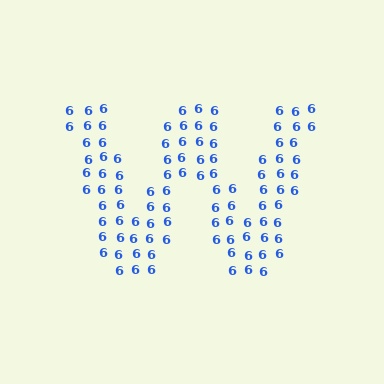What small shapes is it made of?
It is made of small digit 6's.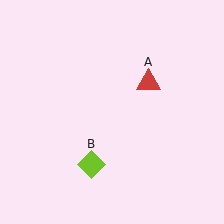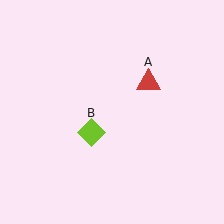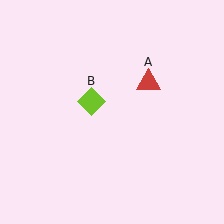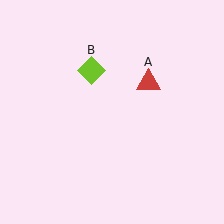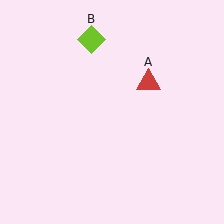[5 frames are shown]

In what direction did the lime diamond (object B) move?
The lime diamond (object B) moved up.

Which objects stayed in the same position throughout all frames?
Red triangle (object A) remained stationary.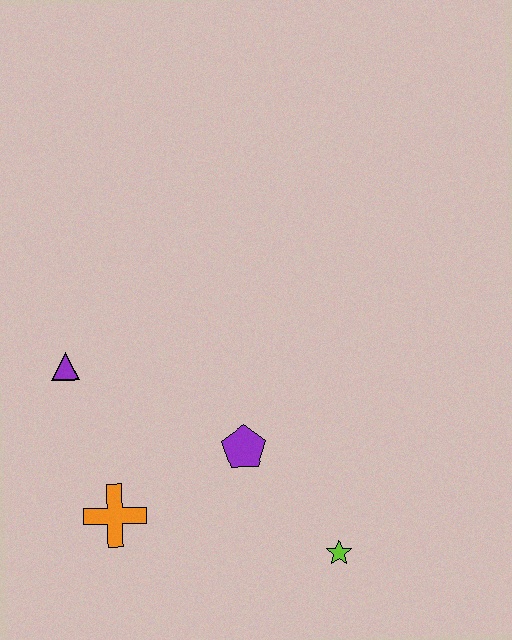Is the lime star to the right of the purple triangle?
Yes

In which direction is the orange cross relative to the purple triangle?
The orange cross is below the purple triangle.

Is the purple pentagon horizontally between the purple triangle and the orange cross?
No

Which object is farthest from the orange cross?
The lime star is farthest from the orange cross.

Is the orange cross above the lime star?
Yes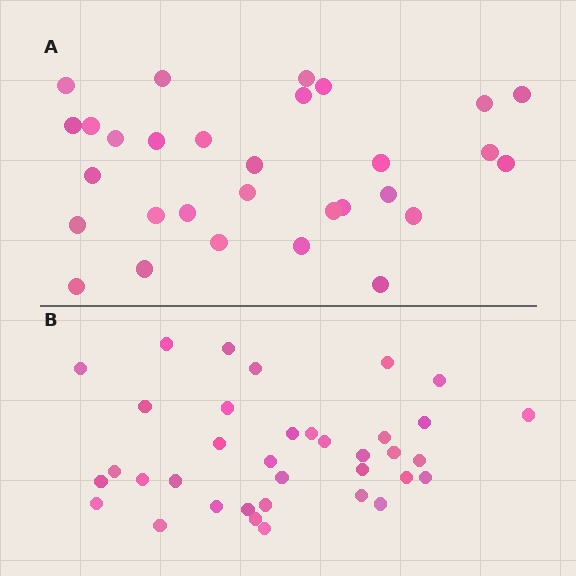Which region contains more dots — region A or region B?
Region B (the bottom region) has more dots.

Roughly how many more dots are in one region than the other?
Region B has about 6 more dots than region A.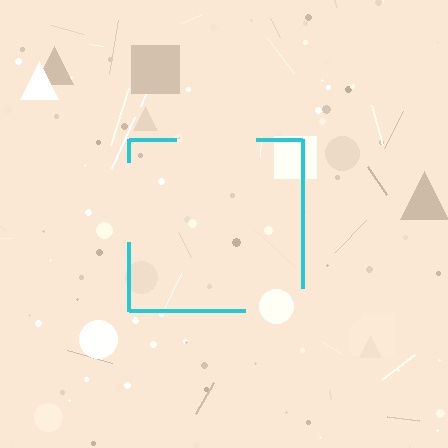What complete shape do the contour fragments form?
The contour fragments form a square.